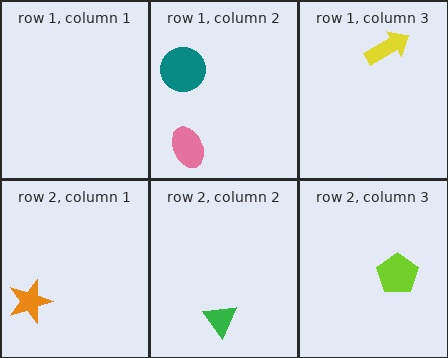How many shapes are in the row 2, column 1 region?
1.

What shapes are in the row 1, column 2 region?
The teal circle, the pink ellipse.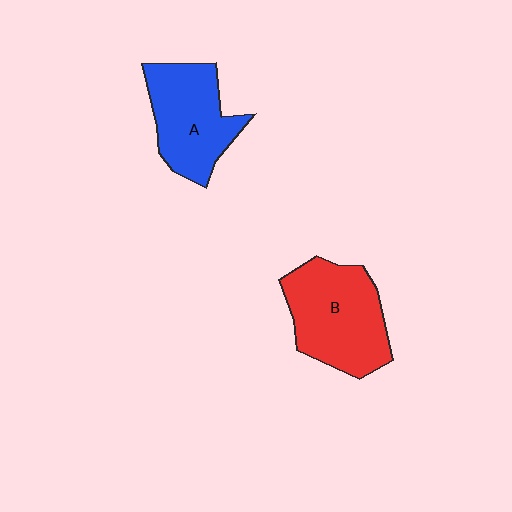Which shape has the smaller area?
Shape A (blue).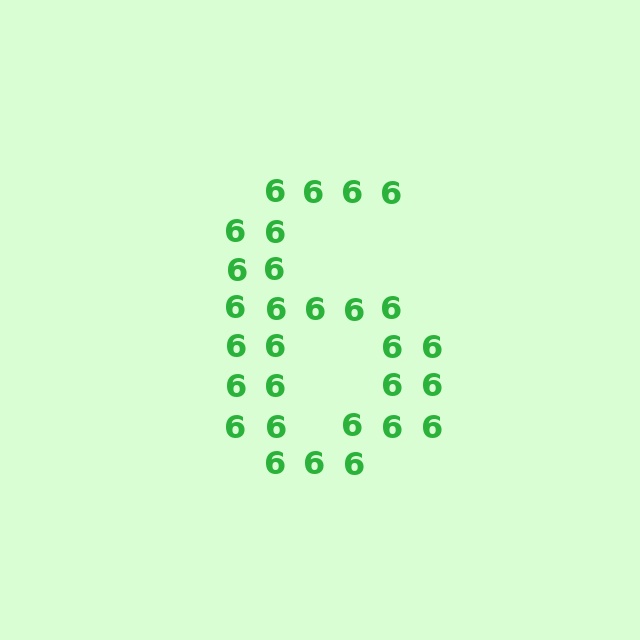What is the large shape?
The large shape is the digit 6.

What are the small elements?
The small elements are digit 6's.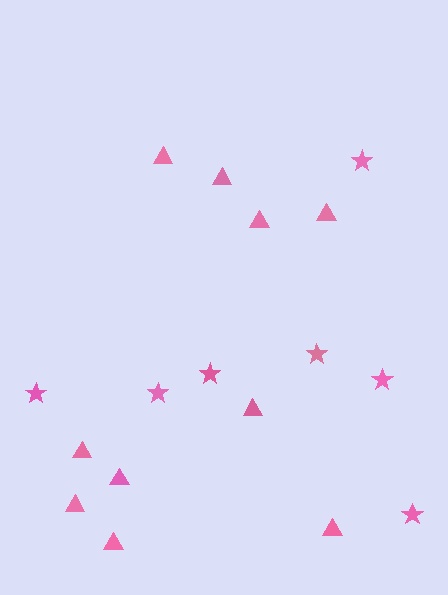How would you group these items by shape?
There are 2 groups: one group of stars (7) and one group of triangles (10).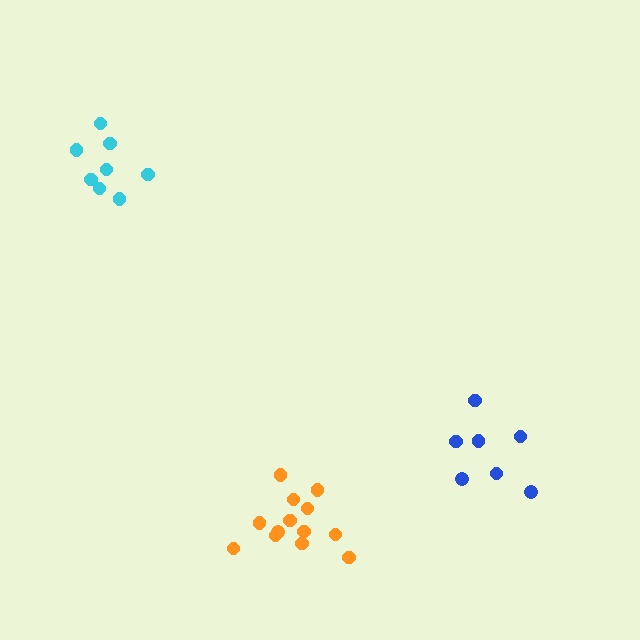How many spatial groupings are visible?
There are 3 spatial groupings.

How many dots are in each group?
Group 1: 13 dots, Group 2: 7 dots, Group 3: 8 dots (28 total).